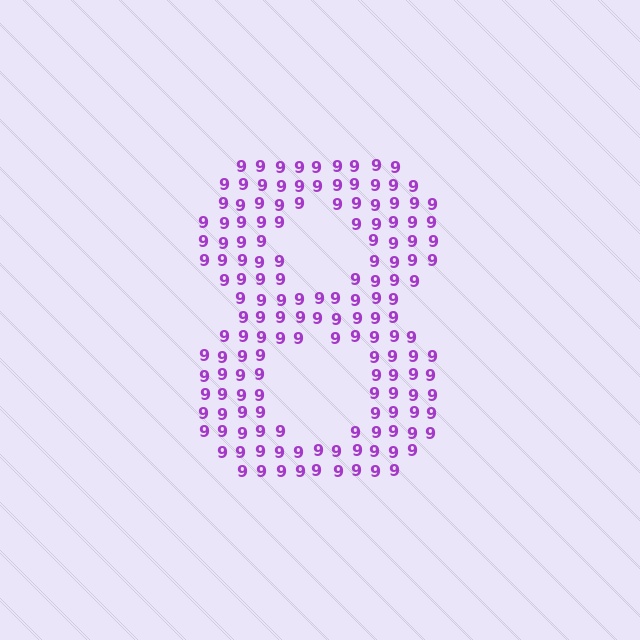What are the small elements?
The small elements are digit 9's.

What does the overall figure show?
The overall figure shows the digit 8.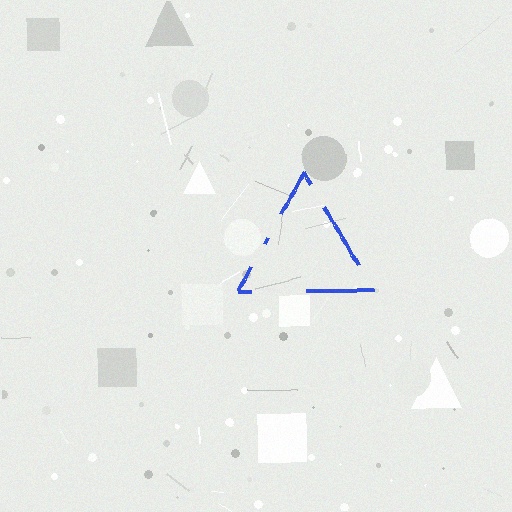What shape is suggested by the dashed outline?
The dashed outline suggests a triangle.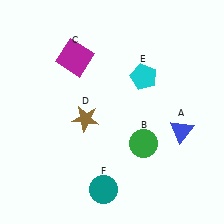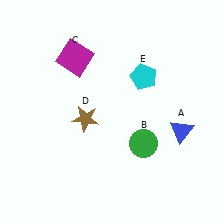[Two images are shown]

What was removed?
The teal circle (F) was removed in Image 2.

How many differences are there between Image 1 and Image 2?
There is 1 difference between the two images.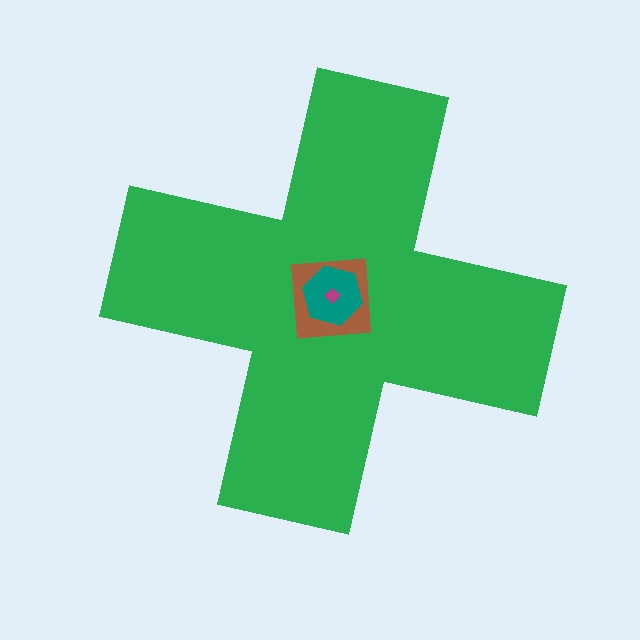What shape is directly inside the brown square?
The teal hexagon.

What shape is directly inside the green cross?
The brown square.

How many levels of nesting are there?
4.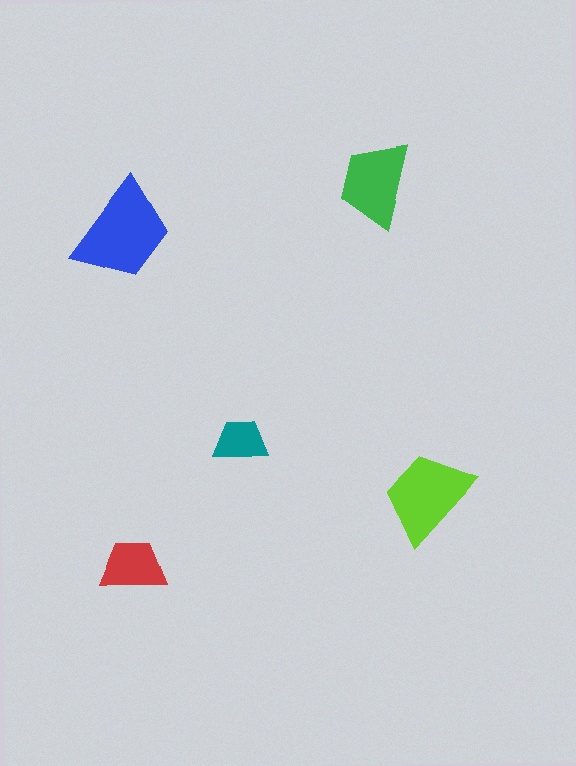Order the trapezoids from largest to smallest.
the blue one, the lime one, the green one, the red one, the teal one.